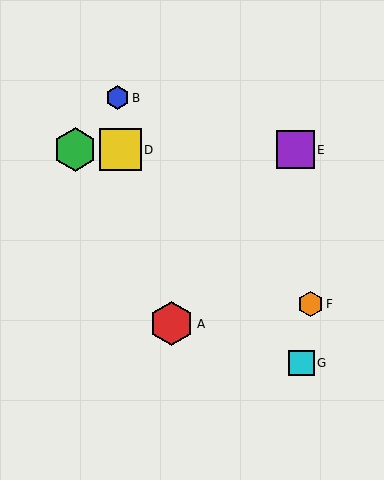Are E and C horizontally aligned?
Yes, both are at y≈150.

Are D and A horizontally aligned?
No, D is at y≈150 and A is at y≈324.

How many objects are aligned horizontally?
3 objects (C, D, E) are aligned horizontally.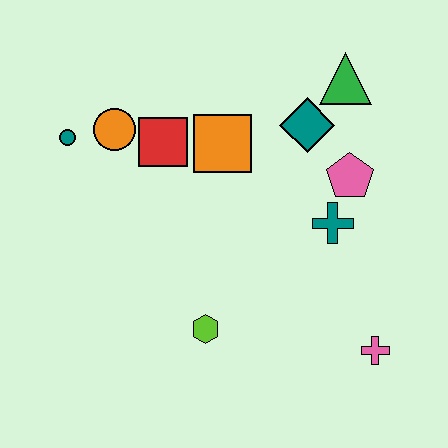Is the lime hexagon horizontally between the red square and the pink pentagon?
Yes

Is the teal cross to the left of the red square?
No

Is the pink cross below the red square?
Yes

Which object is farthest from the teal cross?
The teal circle is farthest from the teal cross.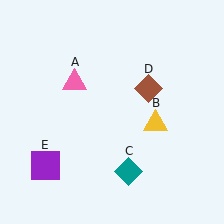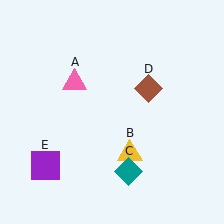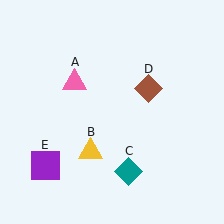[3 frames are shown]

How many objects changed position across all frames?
1 object changed position: yellow triangle (object B).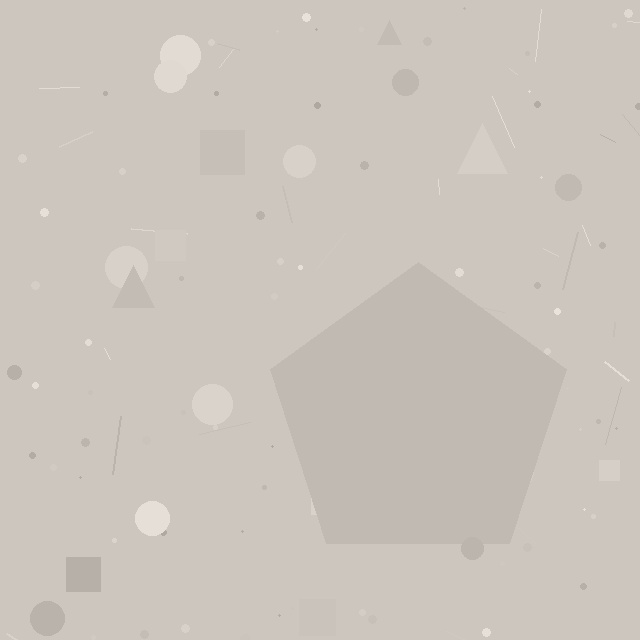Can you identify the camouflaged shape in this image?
The camouflaged shape is a pentagon.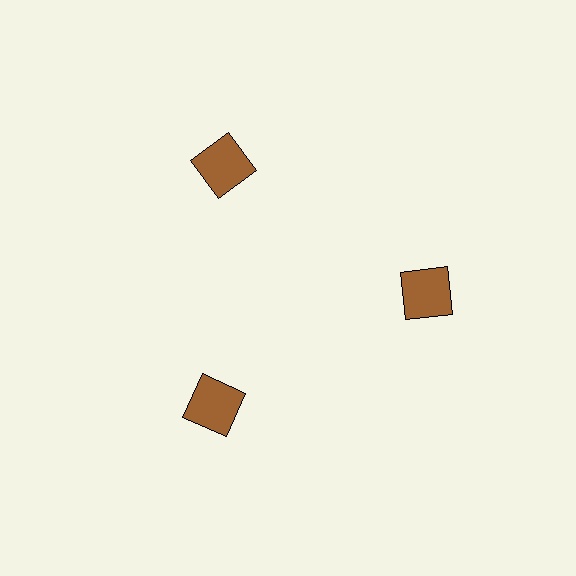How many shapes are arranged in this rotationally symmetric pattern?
There are 3 shapes, arranged in 3 groups of 1.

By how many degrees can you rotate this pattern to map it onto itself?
The pattern maps onto itself every 120 degrees of rotation.